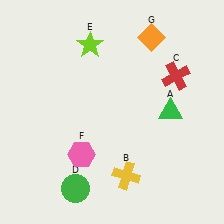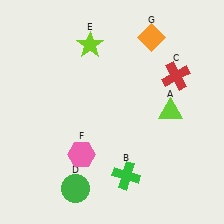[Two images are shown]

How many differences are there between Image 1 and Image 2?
There are 2 differences between the two images.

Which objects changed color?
A changed from green to lime. B changed from yellow to green.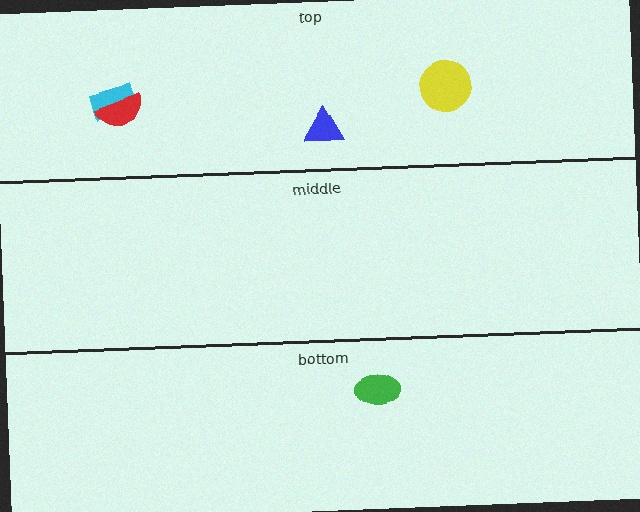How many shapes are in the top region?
4.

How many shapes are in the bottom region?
1.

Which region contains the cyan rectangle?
The top region.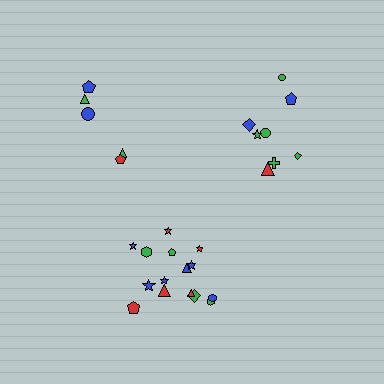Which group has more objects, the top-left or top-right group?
The top-right group.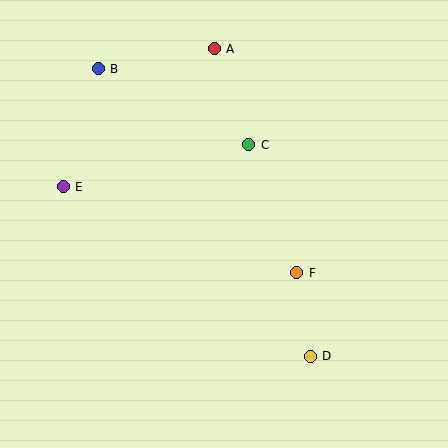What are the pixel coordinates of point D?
Point D is at (310, 356).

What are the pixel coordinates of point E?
Point E is at (63, 187).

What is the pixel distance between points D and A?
The distance between D and A is 322 pixels.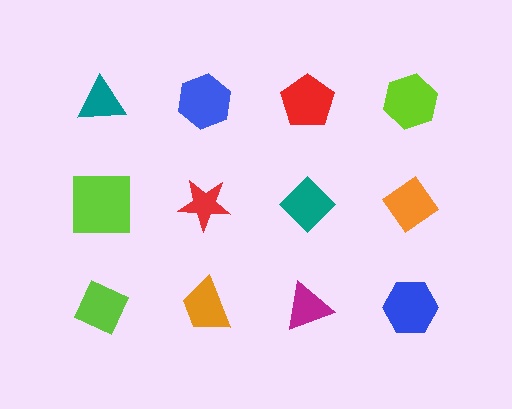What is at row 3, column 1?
A lime diamond.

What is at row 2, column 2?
A red star.